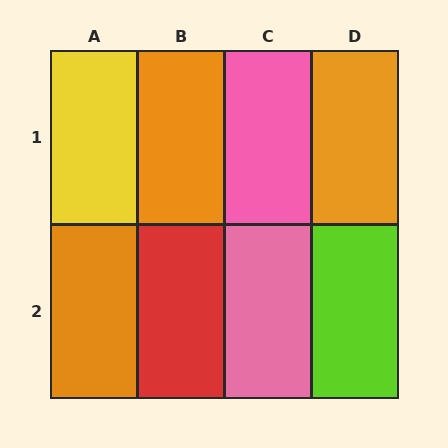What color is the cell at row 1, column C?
Pink.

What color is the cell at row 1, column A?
Yellow.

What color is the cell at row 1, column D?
Orange.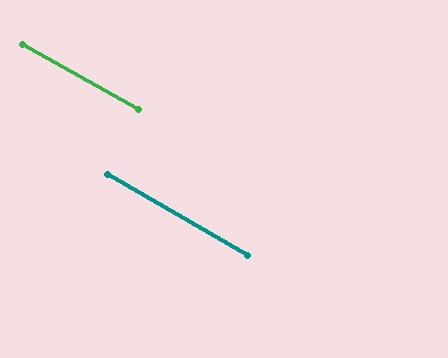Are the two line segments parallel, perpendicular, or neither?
Parallel — their directions differ by only 1.2°.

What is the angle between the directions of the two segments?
Approximately 1 degree.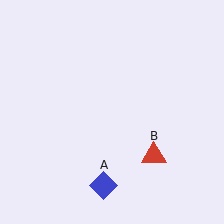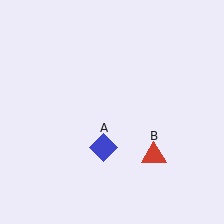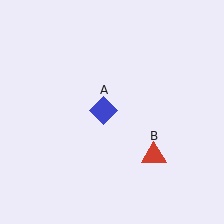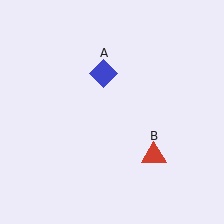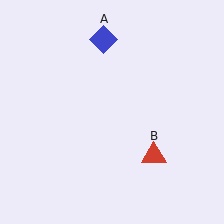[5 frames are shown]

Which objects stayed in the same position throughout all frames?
Red triangle (object B) remained stationary.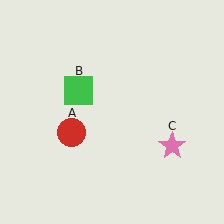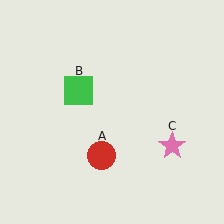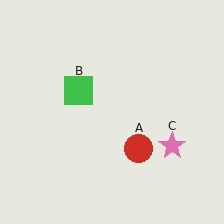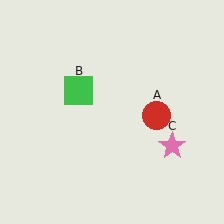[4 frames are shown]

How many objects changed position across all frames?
1 object changed position: red circle (object A).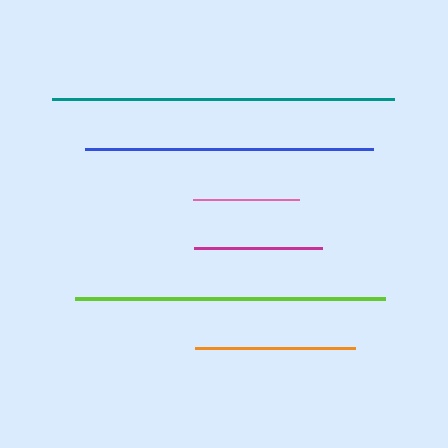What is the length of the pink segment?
The pink segment is approximately 106 pixels long.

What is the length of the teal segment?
The teal segment is approximately 342 pixels long.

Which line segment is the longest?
The teal line is the longest at approximately 342 pixels.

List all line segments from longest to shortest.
From longest to shortest: teal, lime, blue, orange, magenta, pink.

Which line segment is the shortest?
The pink line is the shortest at approximately 106 pixels.